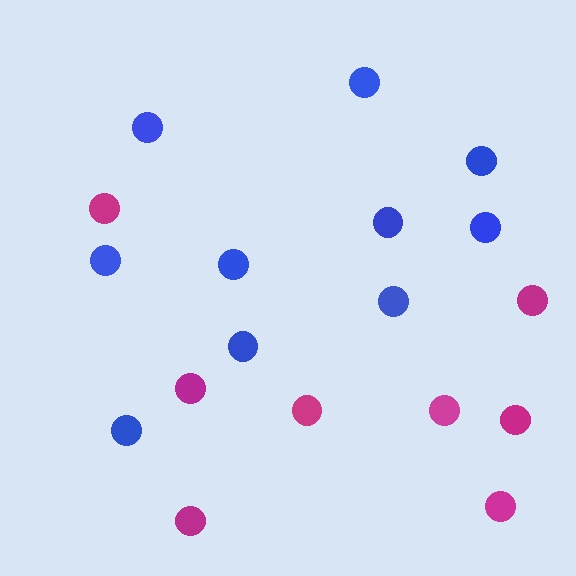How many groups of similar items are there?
There are 2 groups: one group of magenta circles (8) and one group of blue circles (10).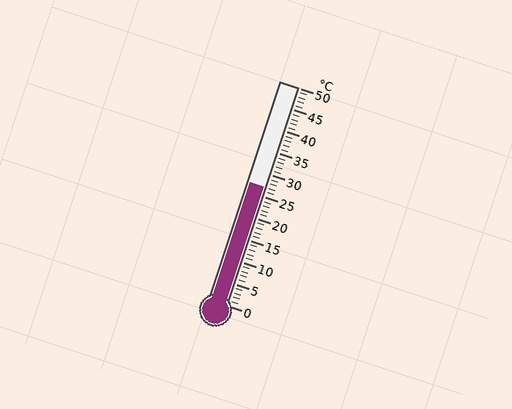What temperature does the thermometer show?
The thermometer shows approximately 27°C.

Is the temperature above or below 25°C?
The temperature is above 25°C.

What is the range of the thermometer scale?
The thermometer scale ranges from 0°C to 50°C.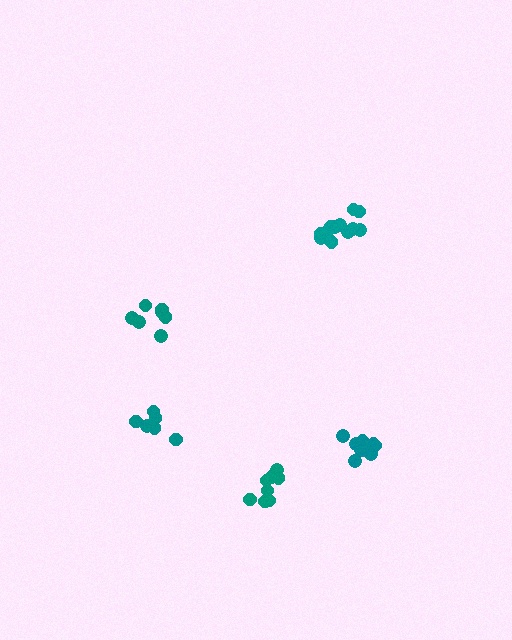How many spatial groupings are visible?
There are 5 spatial groupings.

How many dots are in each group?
Group 1: 6 dots, Group 2: 10 dots, Group 3: 8 dots, Group 4: 12 dots, Group 5: 7 dots (43 total).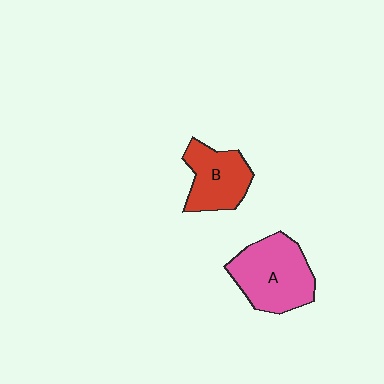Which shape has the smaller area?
Shape B (red).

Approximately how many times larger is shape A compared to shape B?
Approximately 1.4 times.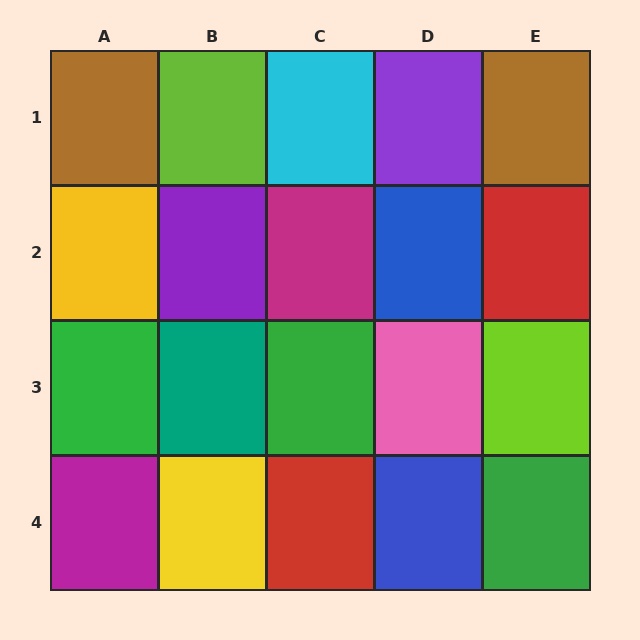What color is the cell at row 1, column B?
Lime.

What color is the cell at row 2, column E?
Red.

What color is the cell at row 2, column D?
Blue.